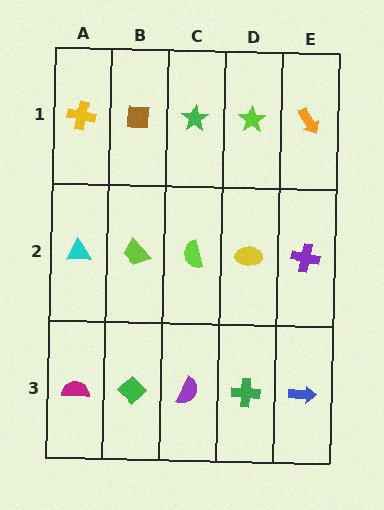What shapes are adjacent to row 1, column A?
A cyan triangle (row 2, column A), a brown square (row 1, column B).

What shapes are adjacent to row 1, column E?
A purple cross (row 2, column E), a lime star (row 1, column D).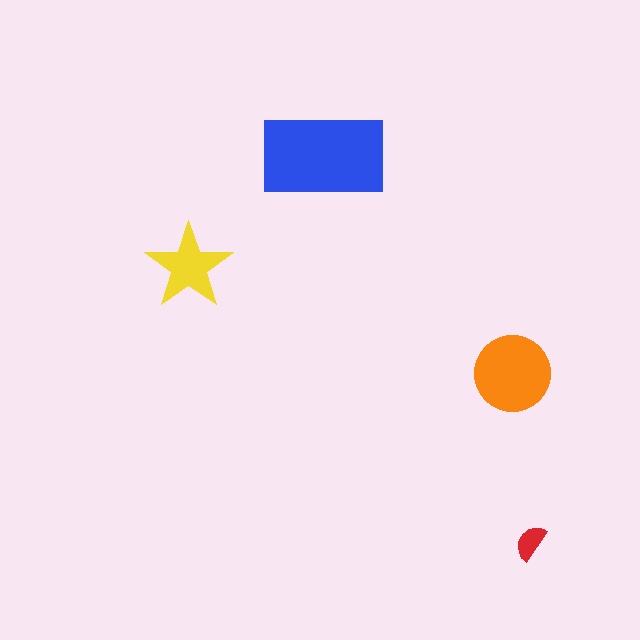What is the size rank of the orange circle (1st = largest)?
2nd.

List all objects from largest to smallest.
The blue rectangle, the orange circle, the yellow star, the red semicircle.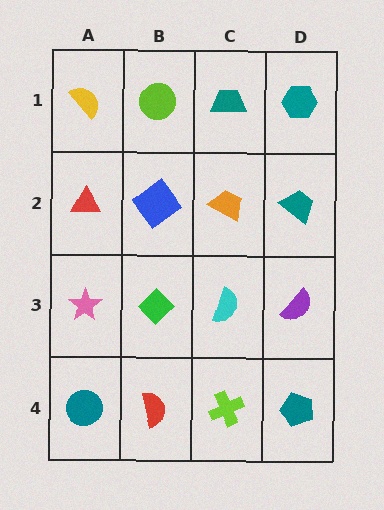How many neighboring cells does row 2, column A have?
3.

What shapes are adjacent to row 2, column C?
A teal trapezoid (row 1, column C), a cyan semicircle (row 3, column C), a blue diamond (row 2, column B), a teal trapezoid (row 2, column D).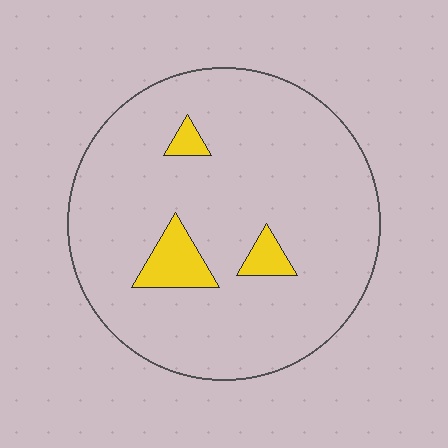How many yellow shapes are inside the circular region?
3.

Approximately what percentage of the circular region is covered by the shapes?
Approximately 10%.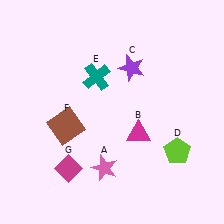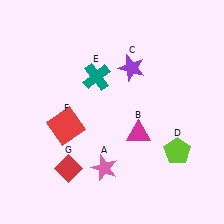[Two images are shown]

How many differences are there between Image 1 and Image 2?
There are 2 differences between the two images.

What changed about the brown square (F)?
In Image 1, F is brown. In Image 2, it changed to red.